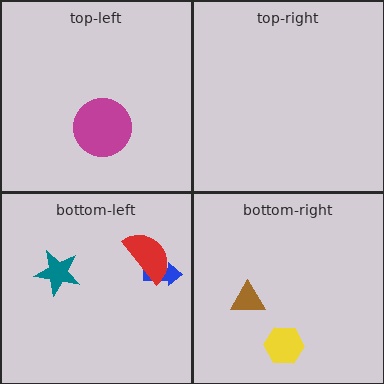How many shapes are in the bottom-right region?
2.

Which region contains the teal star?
The bottom-left region.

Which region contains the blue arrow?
The bottom-left region.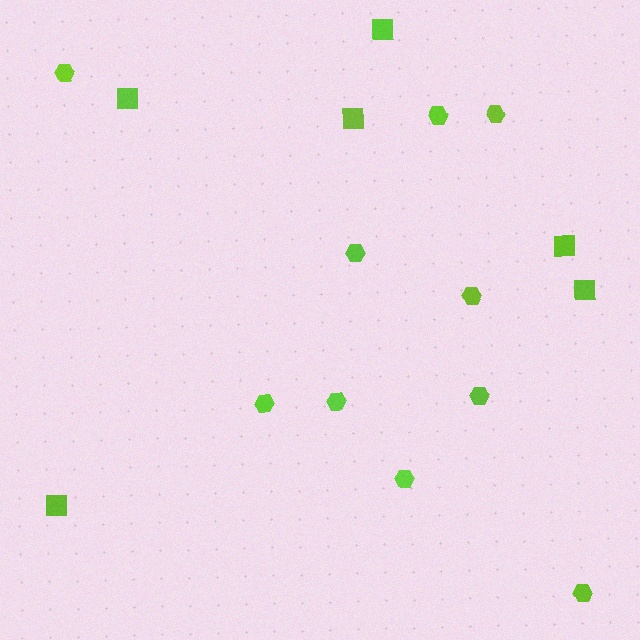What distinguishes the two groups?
There are 2 groups: one group of squares (6) and one group of hexagons (10).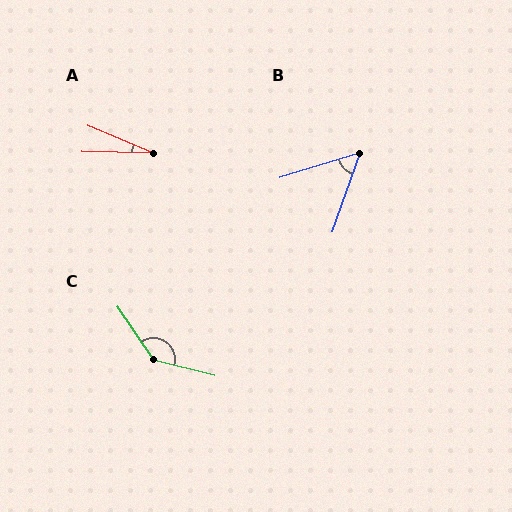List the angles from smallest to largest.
A (21°), B (54°), C (138°).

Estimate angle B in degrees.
Approximately 54 degrees.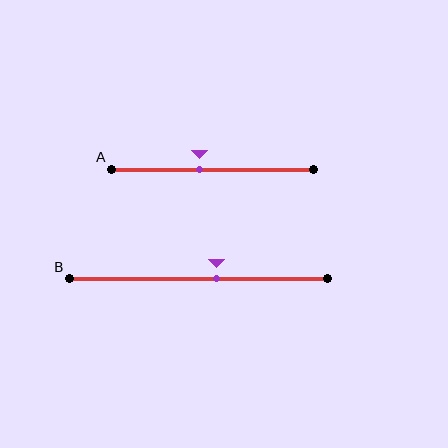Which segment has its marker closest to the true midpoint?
Segment A has its marker closest to the true midpoint.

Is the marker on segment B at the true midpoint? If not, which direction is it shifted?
No, the marker on segment B is shifted to the right by about 7% of the segment length.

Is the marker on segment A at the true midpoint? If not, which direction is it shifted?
No, the marker on segment A is shifted to the left by about 6% of the segment length.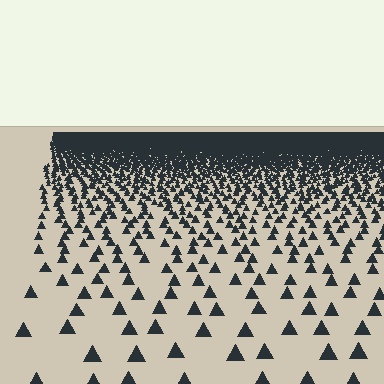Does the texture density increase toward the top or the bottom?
Density increases toward the top.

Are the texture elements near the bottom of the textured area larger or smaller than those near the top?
Larger. Near the bottom, elements are closer to the viewer and appear at a bigger on-screen size.